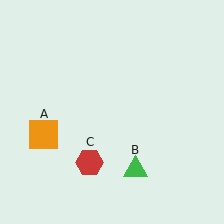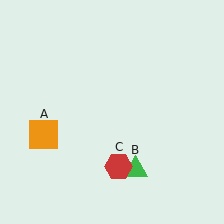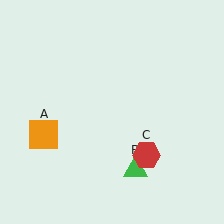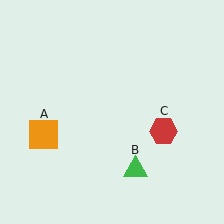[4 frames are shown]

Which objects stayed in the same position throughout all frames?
Orange square (object A) and green triangle (object B) remained stationary.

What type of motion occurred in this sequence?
The red hexagon (object C) rotated counterclockwise around the center of the scene.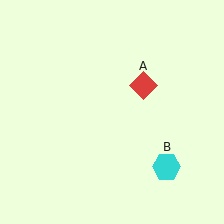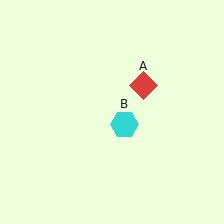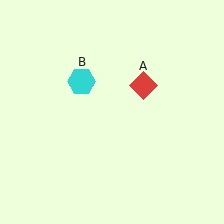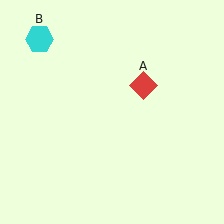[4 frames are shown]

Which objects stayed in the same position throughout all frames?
Red diamond (object A) remained stationary.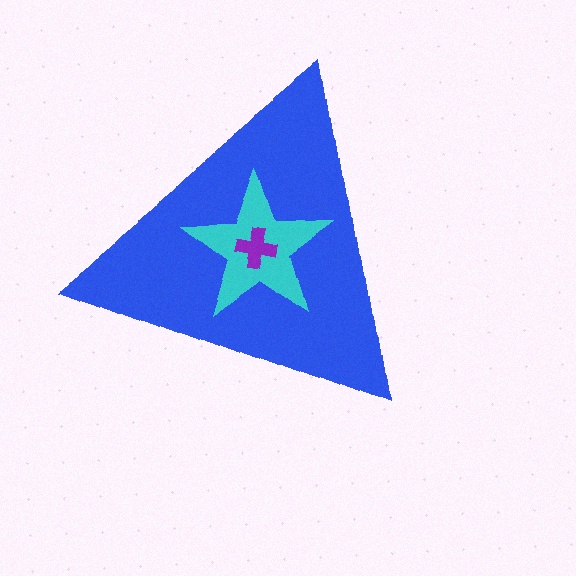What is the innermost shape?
The purple cross.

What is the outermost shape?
The blue triangle.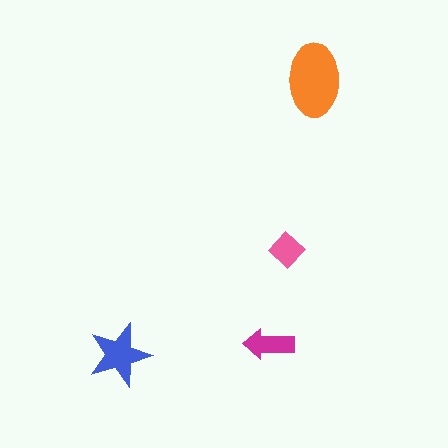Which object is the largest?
The orange ellipse.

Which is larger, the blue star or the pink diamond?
The blue star.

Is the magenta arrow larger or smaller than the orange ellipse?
Smaller.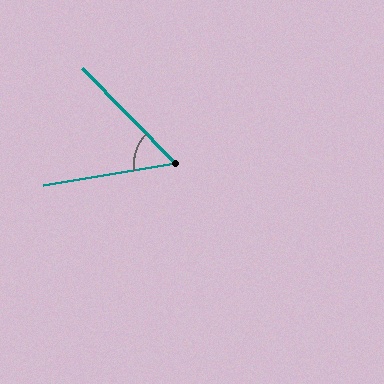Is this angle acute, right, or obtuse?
It is acute.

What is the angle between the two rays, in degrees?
Approximately 55 degrees.